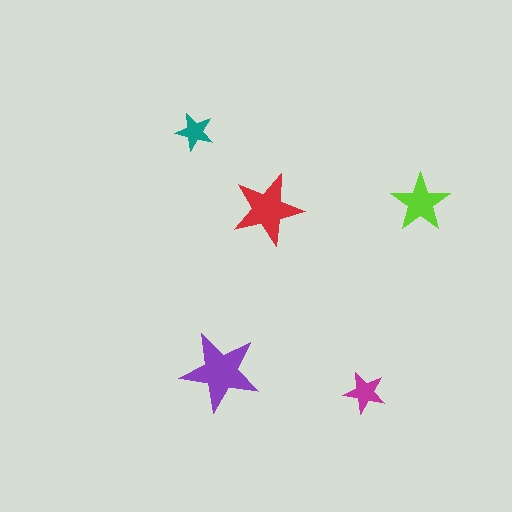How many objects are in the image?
There are 5 objects in the image.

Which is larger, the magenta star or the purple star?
The purple one.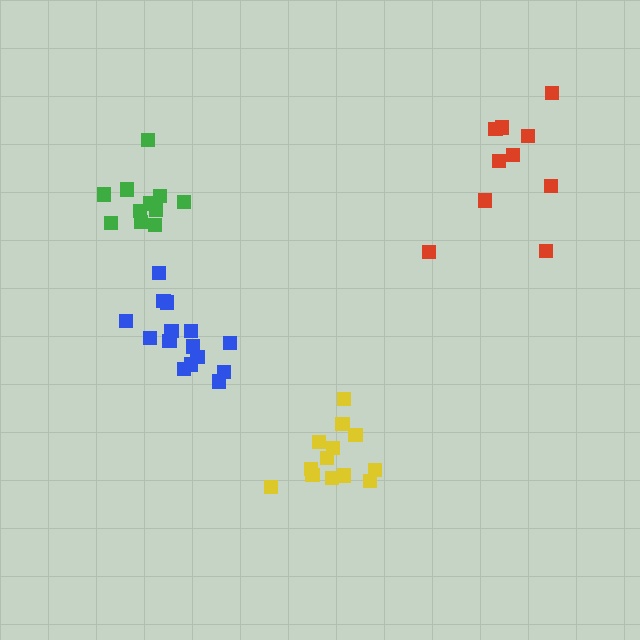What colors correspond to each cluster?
The clusters are colored: blue, green, red, yellow.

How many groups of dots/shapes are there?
There are 4 groups.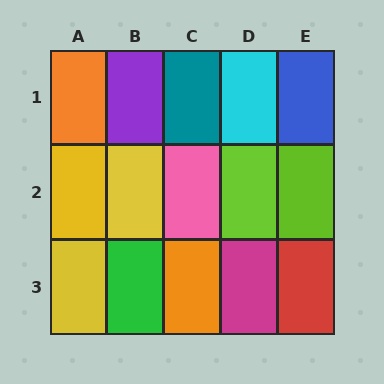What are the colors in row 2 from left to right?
Yellow, yellow, pink, lime, lime.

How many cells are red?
1 cell is red.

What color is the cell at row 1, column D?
Cyan.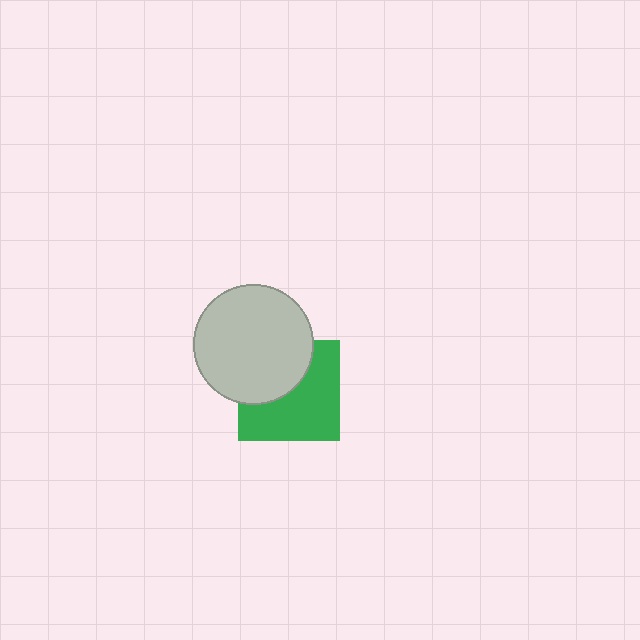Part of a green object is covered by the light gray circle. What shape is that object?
It is a square.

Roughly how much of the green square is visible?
About half of it is visible (roughly 59%).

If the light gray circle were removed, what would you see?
You would see the complete green square.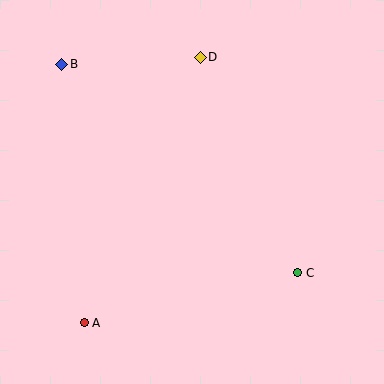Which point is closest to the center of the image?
Point C at (298, 273) is closest to the center.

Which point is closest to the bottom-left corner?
Point A is closest to the bottom-left corner.